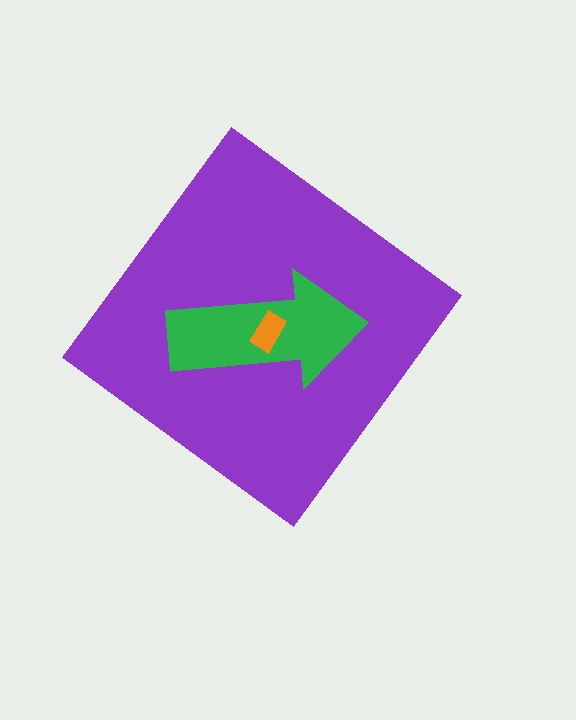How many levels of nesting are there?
3.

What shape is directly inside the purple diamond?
The green arrow.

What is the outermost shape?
The purple diamond.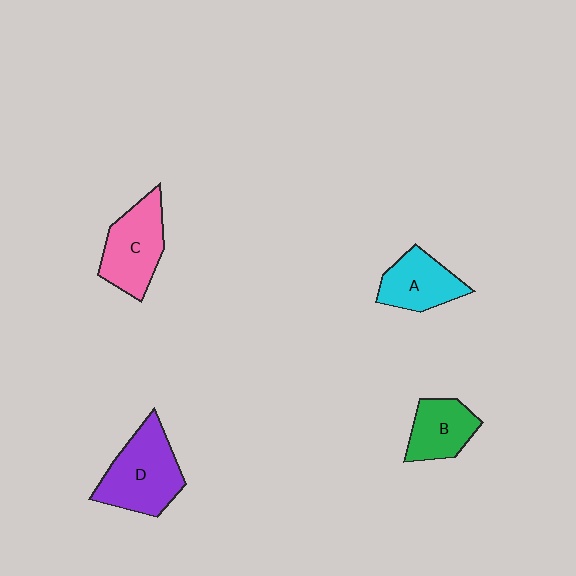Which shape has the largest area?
Shape D (purple).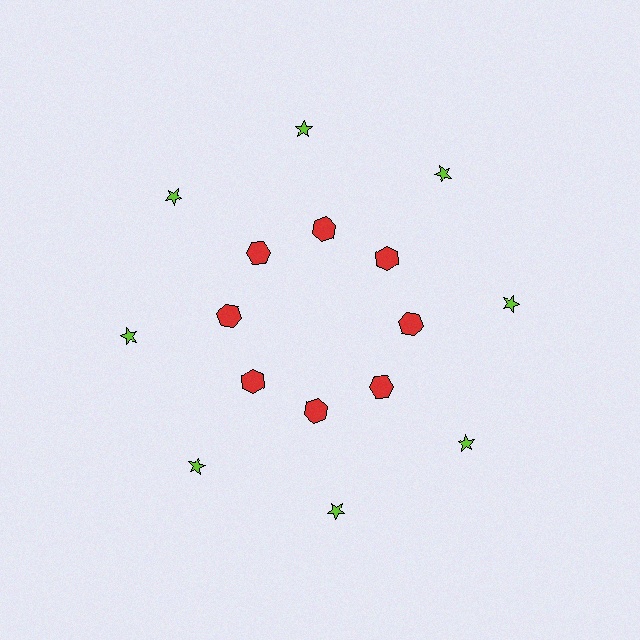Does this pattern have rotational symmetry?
Yes, this pattern has 8-fold rotational symmetry. It looks the same after rotating 45 degrees around the center.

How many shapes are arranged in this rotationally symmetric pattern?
There are 16 shapes, arranged in 8 groups of 2.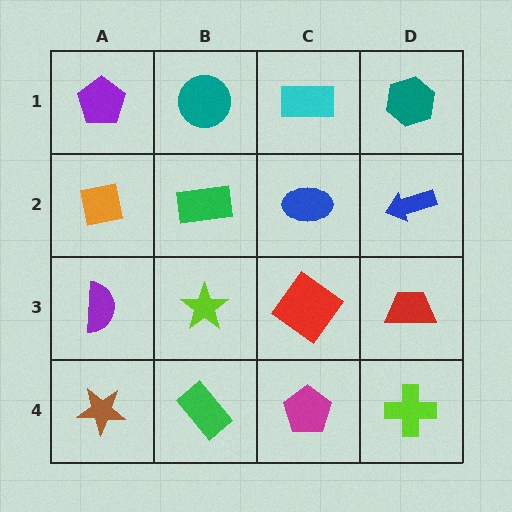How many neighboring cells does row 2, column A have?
3.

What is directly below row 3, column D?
A lime cross.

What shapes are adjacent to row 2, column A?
A purple pentagon (row 1, column A), a purple semicircle (row 3, column A), a green rectangle (row 2, column B).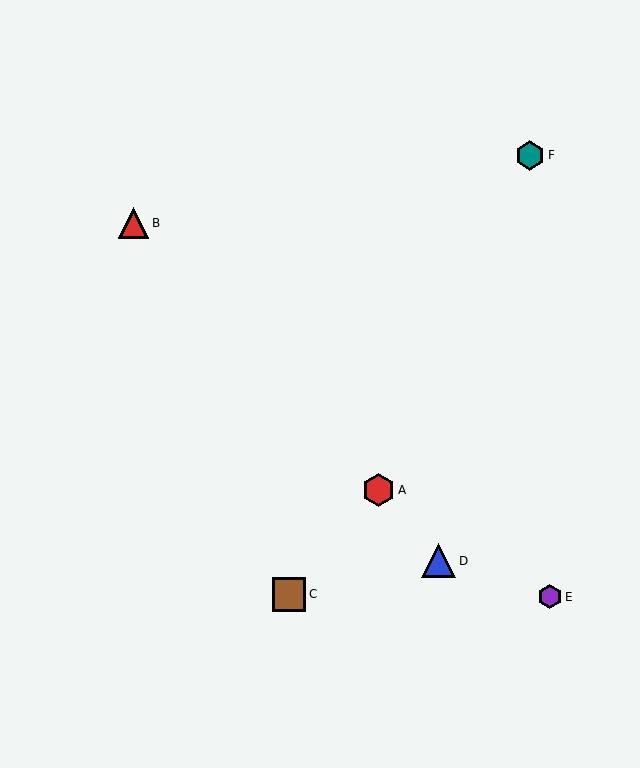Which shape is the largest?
The blue triangle (labeled D) is the largest.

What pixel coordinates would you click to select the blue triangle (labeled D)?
Click at (439, 561) to select the blue triangle D.